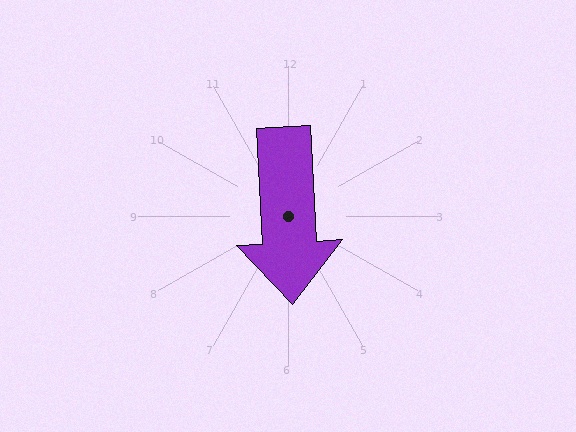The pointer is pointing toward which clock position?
Roughly 6 o'clock.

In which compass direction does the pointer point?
South.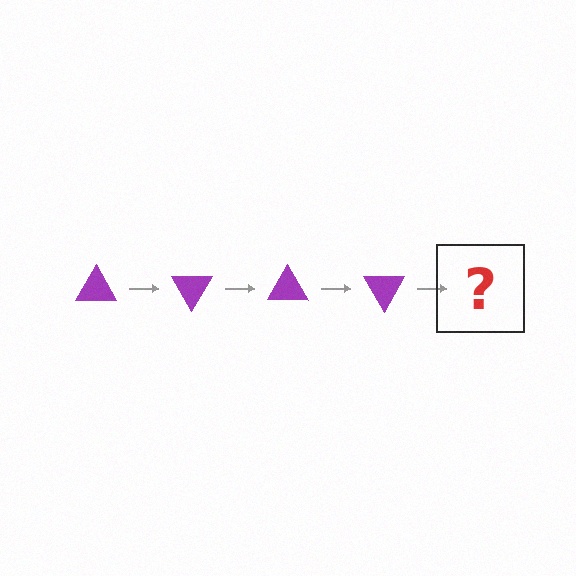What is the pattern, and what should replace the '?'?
The pattern is that the triangle rotates 60 degrees each step. The '?' should be a purple triangle rotated 240 degrees.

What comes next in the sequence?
The next element should be a purple triangle rotated 240 degrees.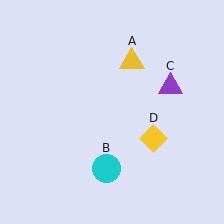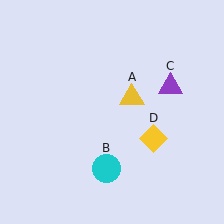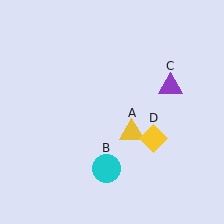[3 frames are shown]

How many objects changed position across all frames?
1 object changed position: yellow triangle (object A).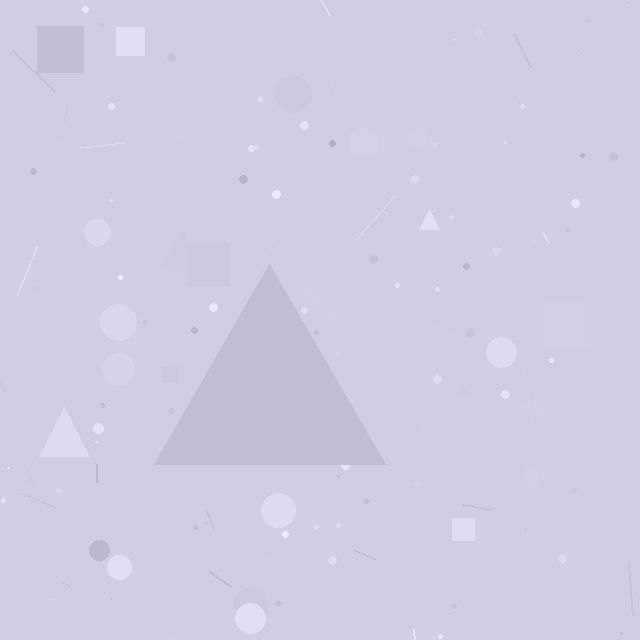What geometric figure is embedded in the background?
A triangle is embedded in the background.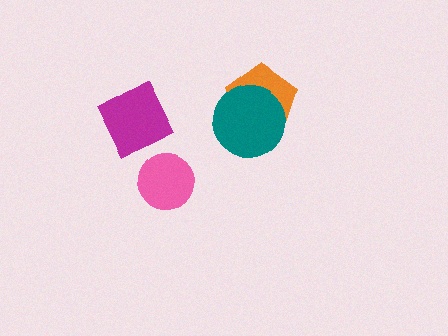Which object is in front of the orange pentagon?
The teal circle is in front of the orange pentagon.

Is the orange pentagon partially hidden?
Yes, it is partially covered by another shape.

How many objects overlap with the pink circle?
0 objects overlap with the pink circle.